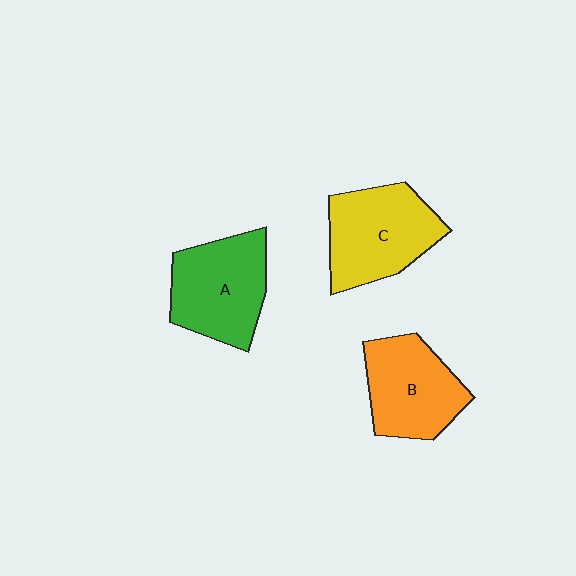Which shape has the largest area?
Shape C (yellow).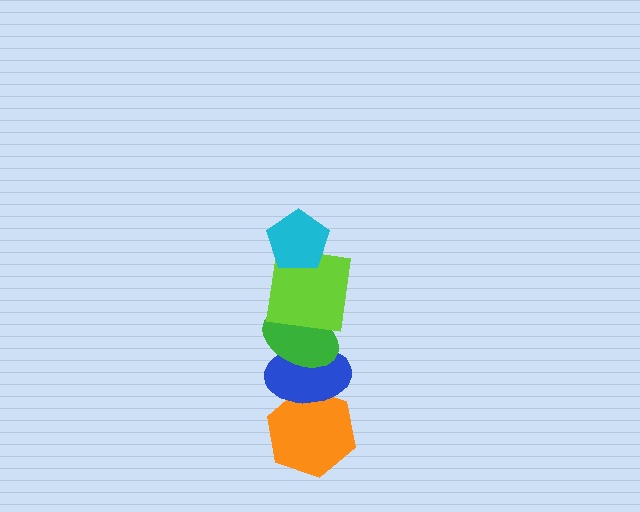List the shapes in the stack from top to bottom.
From top to bottom: the cyan pentagon, the lime square, the green ellipse, the blue ellipse, the orange hexagon.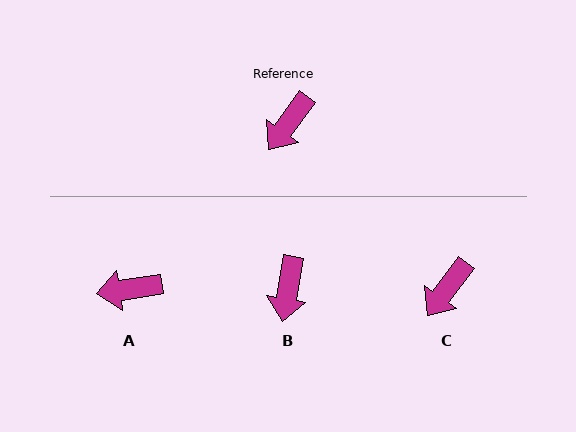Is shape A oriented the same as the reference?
No, it is off by about 45 degrees.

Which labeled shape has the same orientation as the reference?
C.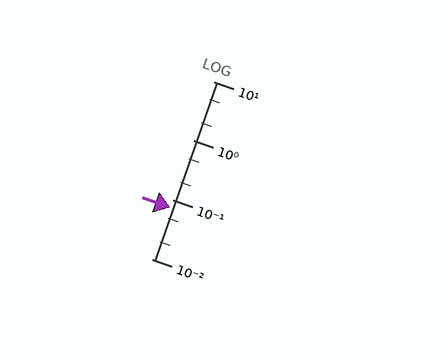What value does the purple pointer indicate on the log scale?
The pointer indicates approximately 0.075.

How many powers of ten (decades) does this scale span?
The scale spans 3 decades, from 0.01 to 10.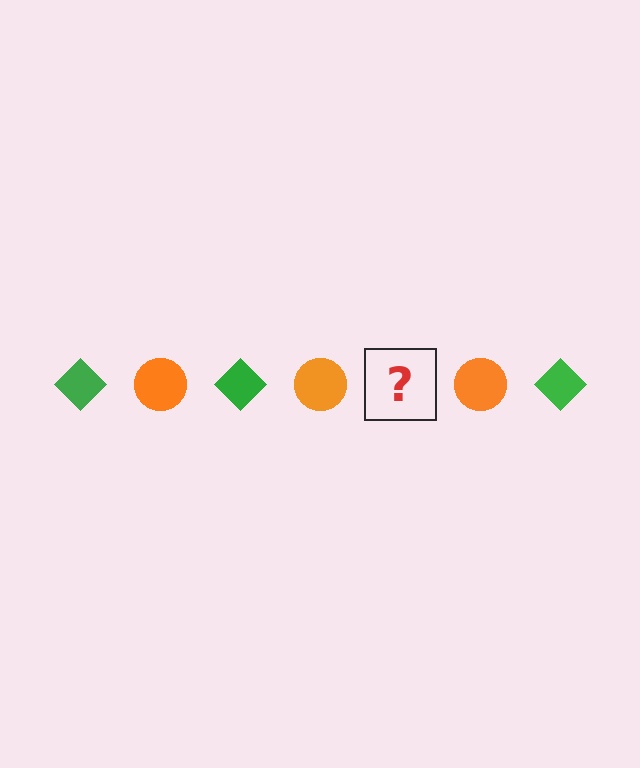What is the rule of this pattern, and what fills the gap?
The rule is that the pattern alternates between green diamond and orange circle. The gap should be filled with a green diamond.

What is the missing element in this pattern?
The missing element is a green diamond.